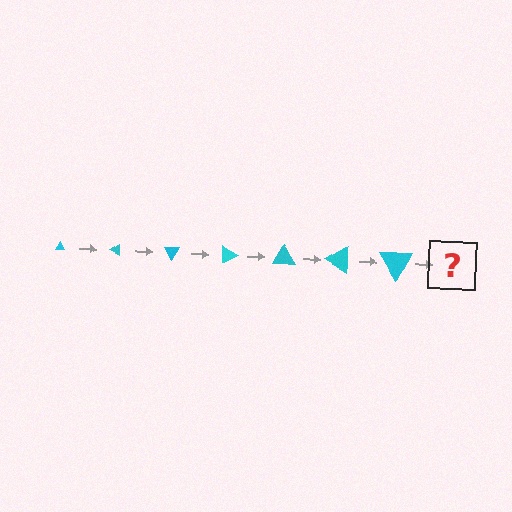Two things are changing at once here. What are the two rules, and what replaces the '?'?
The two rules are that the triangle grows larger each step and it rotates 30 degrees each step. The '?' should be a triangle, larger than the previous one and rotated 210 degrees from the start.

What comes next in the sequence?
The next element should be a triangle, larger than the previous one and rotated 210 degrees from the start.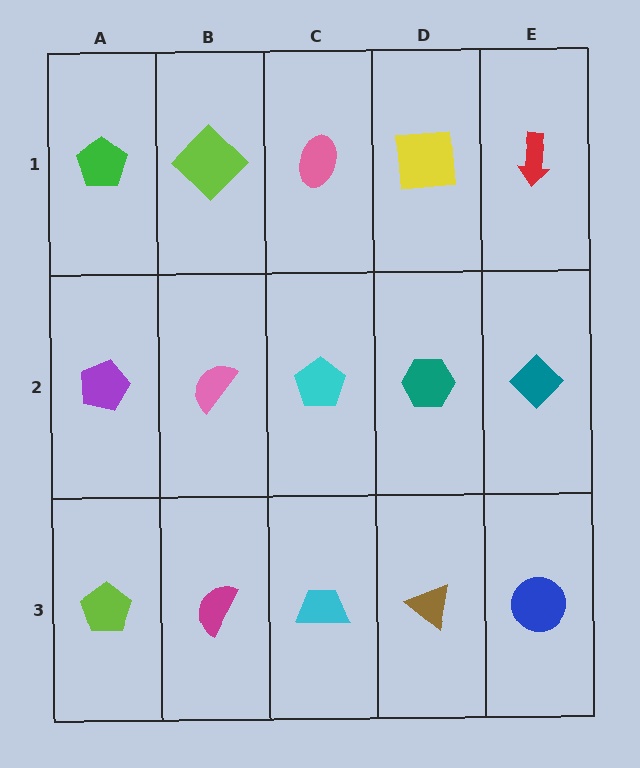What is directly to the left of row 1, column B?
A green pentagon.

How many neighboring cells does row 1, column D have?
3.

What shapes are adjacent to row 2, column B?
A lime diamond (row 1, column B), a magenta semicircle (row 3, column B), a purple pentagon (row 2, column A), a cyan pentagon (row 2, column C).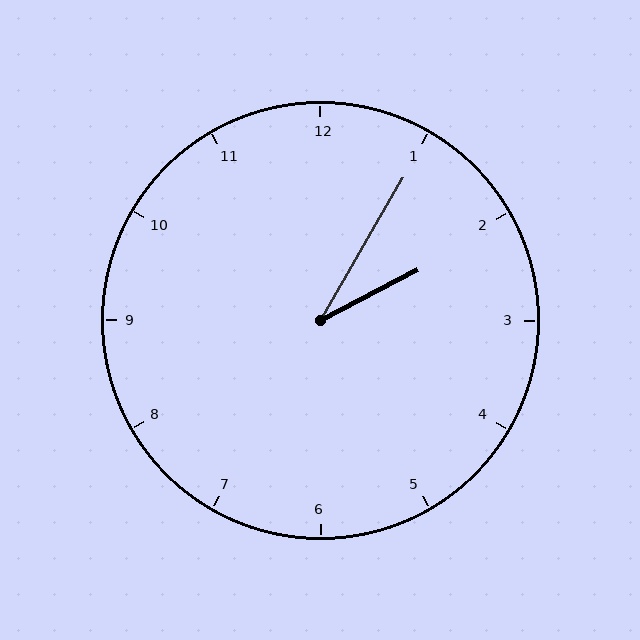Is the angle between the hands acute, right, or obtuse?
It is acute.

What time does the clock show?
2:05.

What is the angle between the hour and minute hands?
Approximately 32 degrees.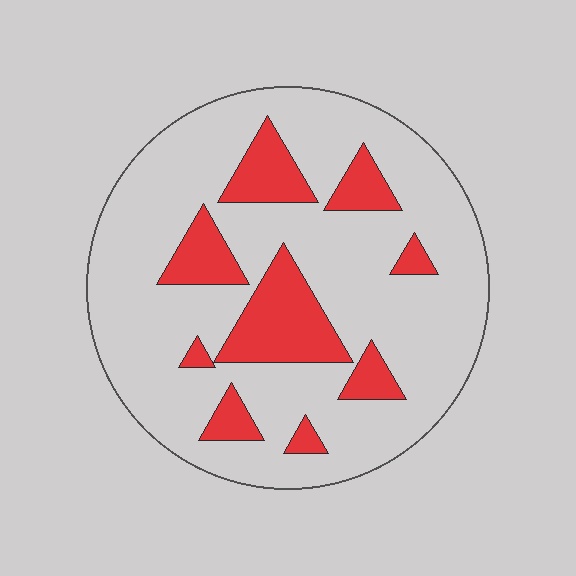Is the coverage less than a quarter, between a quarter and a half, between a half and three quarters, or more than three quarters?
Less than a quarter.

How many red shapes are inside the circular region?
9.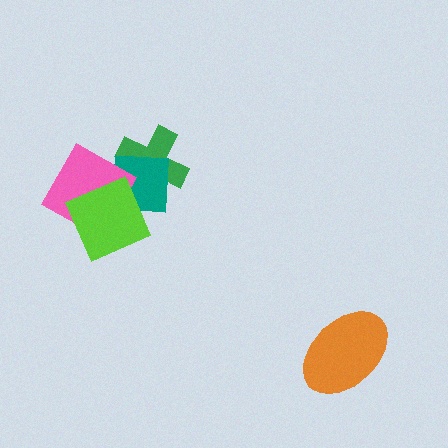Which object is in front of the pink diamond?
The lime diamond is in front of the pink diamond.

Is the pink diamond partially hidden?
Yes, it is partially covered by another shape.